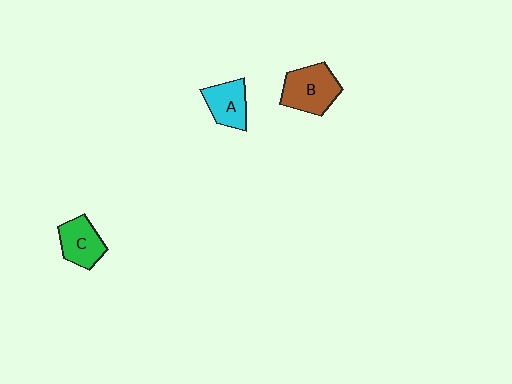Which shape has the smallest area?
Shape A (cyan).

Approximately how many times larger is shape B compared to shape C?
Approximately 1.3 times.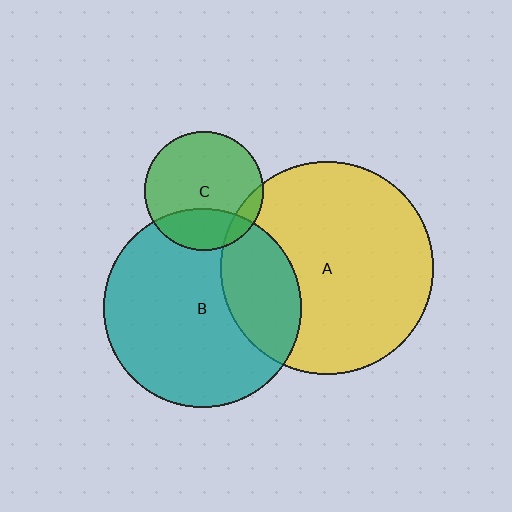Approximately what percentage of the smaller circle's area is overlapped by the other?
Approximately 25%.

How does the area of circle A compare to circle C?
Approximately 3.2 times.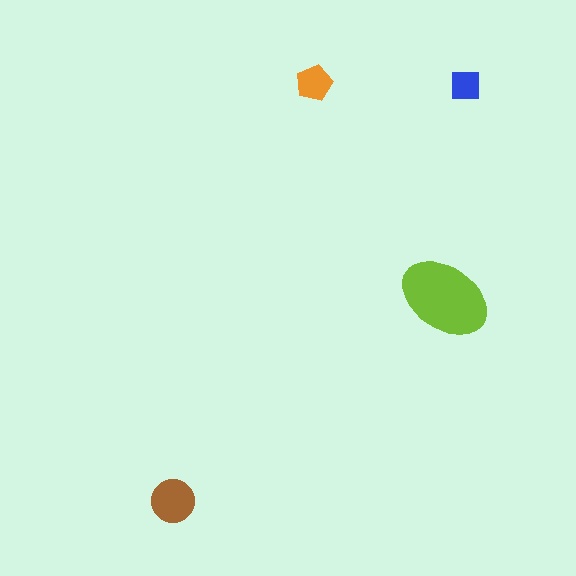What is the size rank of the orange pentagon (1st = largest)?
3rd.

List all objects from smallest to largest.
The blue square, the orange pentagon, the brown circle, the lime ellipse.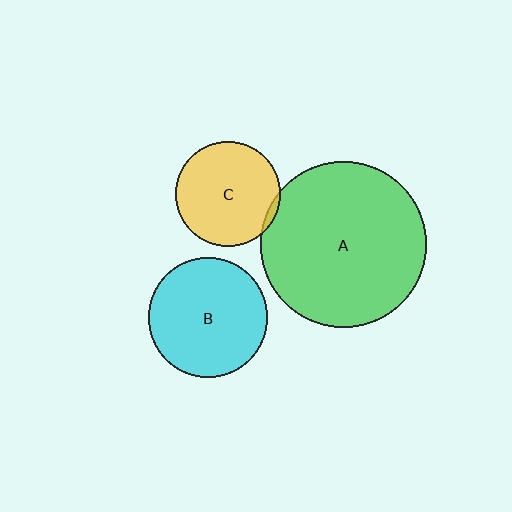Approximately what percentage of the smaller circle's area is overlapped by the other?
Approximately 5%.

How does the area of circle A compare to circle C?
Approximately 2.5 times.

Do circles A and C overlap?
Yes.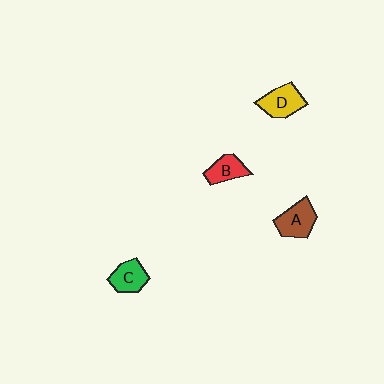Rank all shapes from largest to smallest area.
From largest to smallest: A (brown), D (yellow), C (green), B (red).